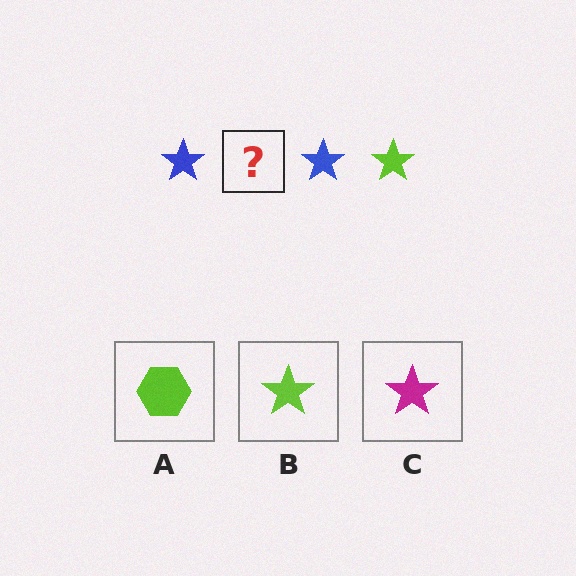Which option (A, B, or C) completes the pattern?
B.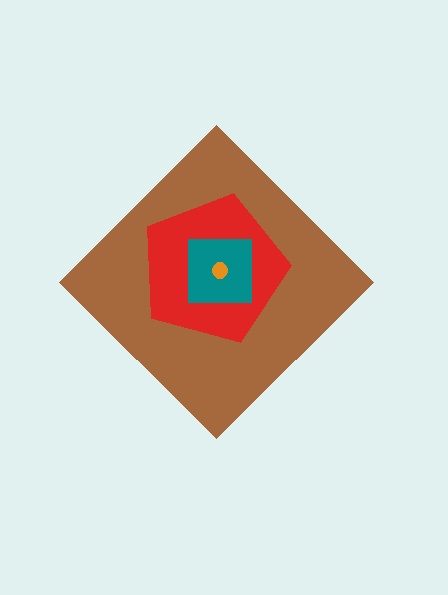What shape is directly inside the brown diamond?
The red pentagon.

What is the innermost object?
The orange circle.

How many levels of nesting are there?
4.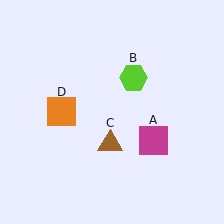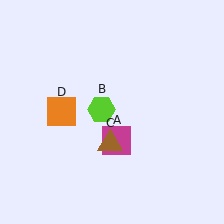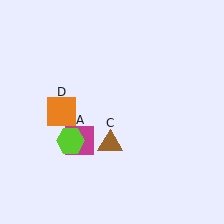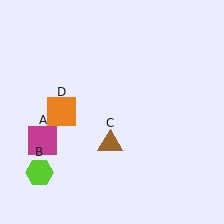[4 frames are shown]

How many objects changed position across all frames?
2 objects changed position: magenta square (object A), lime hexagon (object B).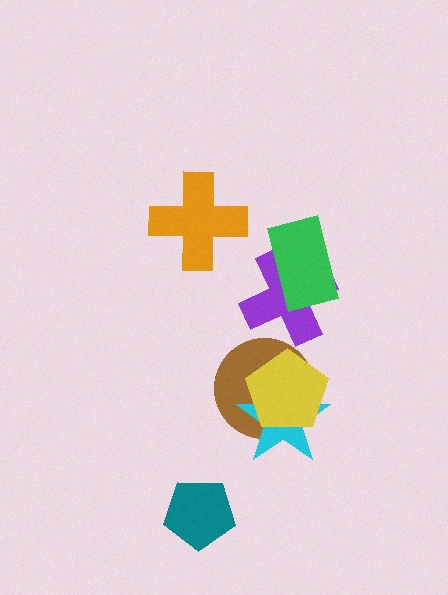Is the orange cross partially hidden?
No, no other shape covers it.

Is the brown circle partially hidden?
Yes, it is partially covered by another shape.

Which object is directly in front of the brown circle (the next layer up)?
The cyan star is directly in front of the brown circle.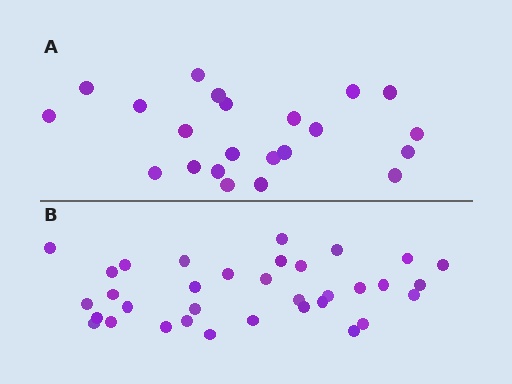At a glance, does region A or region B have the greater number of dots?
Region B (the bottom region) has more dots.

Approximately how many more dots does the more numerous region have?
Region B has roughly 12 or so more dots than region A.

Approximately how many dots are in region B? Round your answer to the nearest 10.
About 30 dots. (The exact count is 34, which rounds to 30.)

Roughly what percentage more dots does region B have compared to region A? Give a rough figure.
About 55% more.